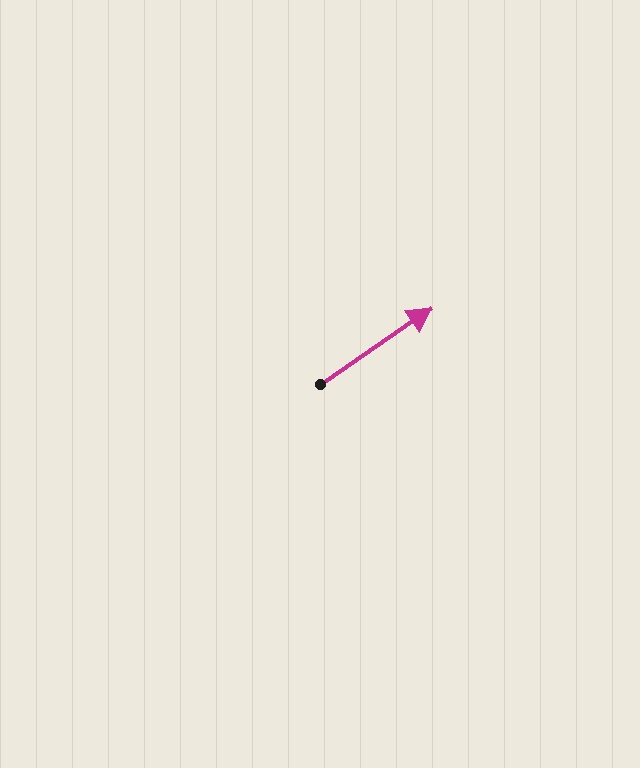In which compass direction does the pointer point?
Northeast.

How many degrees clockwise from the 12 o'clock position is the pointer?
Approximately 56 degrees.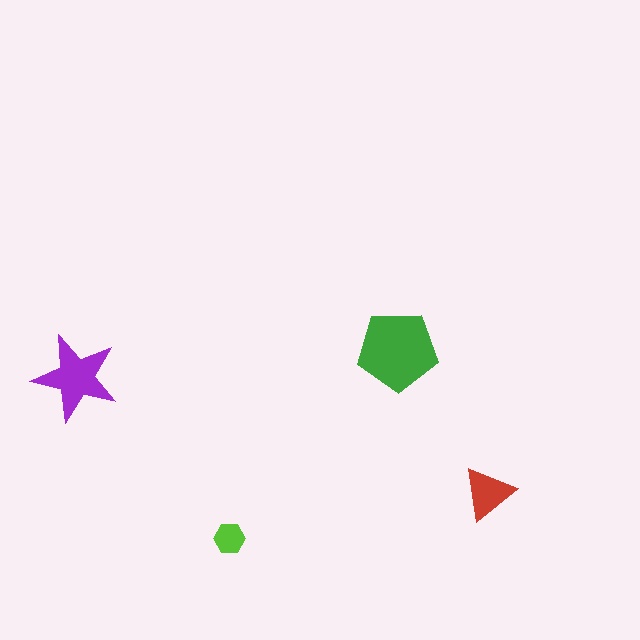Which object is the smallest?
The lime hexagon.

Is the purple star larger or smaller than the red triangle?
Larger.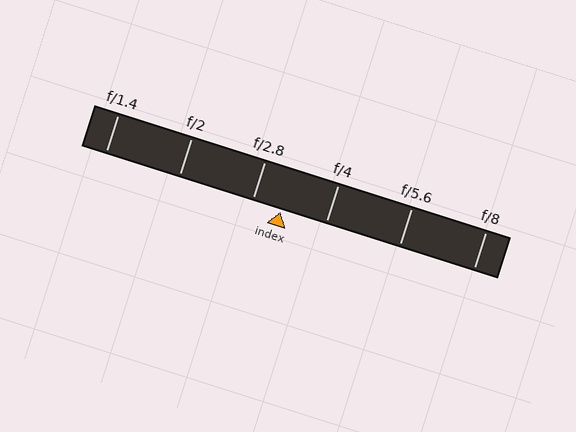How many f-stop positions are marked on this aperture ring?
There are 6 f-stop positions marked.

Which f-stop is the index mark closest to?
The index mark is closest to f/2.8.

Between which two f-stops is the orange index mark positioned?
The index mark is between f/2.8 and f/4.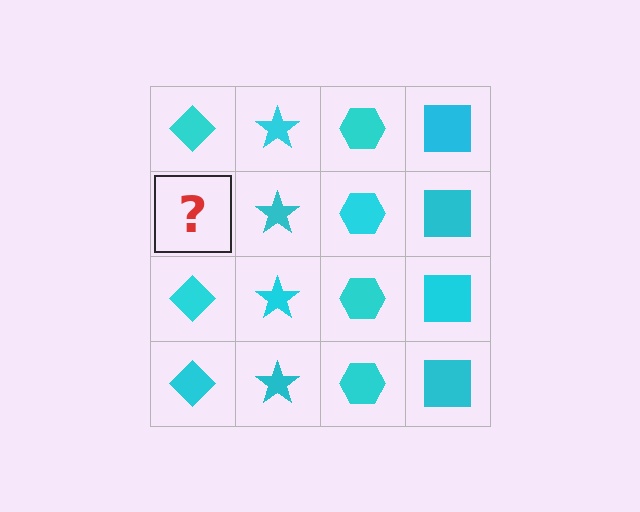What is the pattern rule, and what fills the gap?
The rule is that each column has a consistent shape. The gap should be filled with a cyan diamond.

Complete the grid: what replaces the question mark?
The question mark should be replaced with a cyan diamond.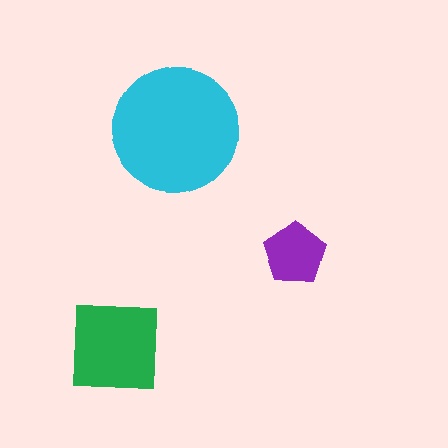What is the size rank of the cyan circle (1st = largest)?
1st.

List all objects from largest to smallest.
The cyan circle, the green square, the purple pentagon.